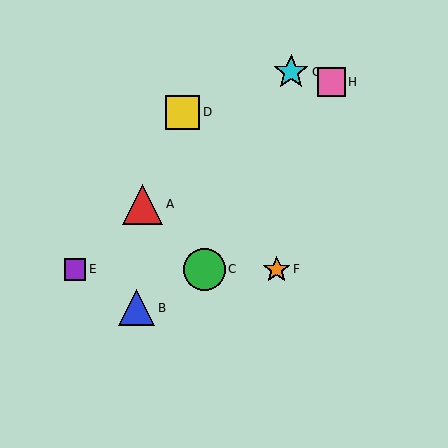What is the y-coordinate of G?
Object G is at y≈72.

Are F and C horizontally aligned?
Yes, both are at y≈269.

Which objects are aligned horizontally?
Objects C, E, F are aligned horizontally.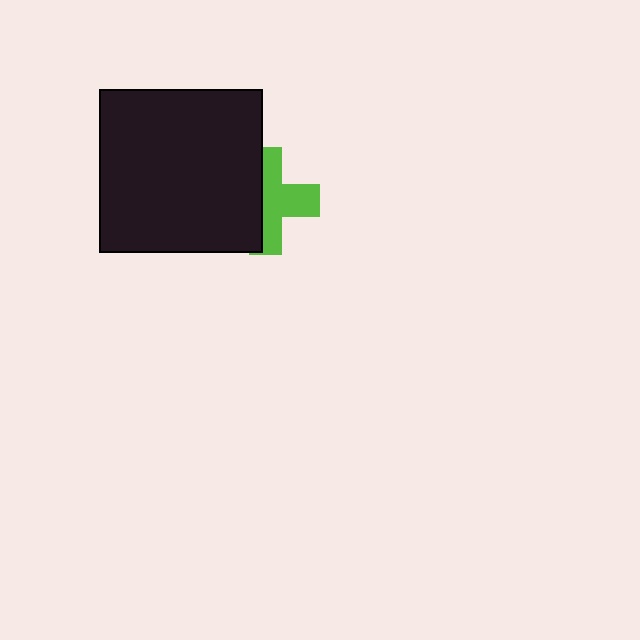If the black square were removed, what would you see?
You would see the complete lime cross.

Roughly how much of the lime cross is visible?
About half of it is visible (roughly 54%).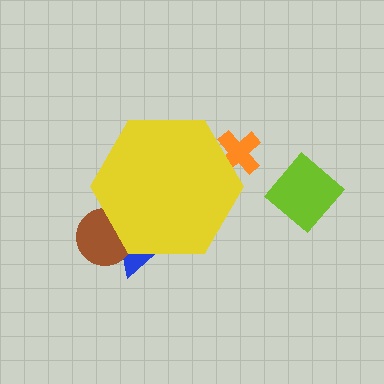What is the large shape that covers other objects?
A yellow hexagon.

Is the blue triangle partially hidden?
Yes, the blue triangle is partially hidden behind the yellow hexagon.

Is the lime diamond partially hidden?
No, the lime diamond is fully visible.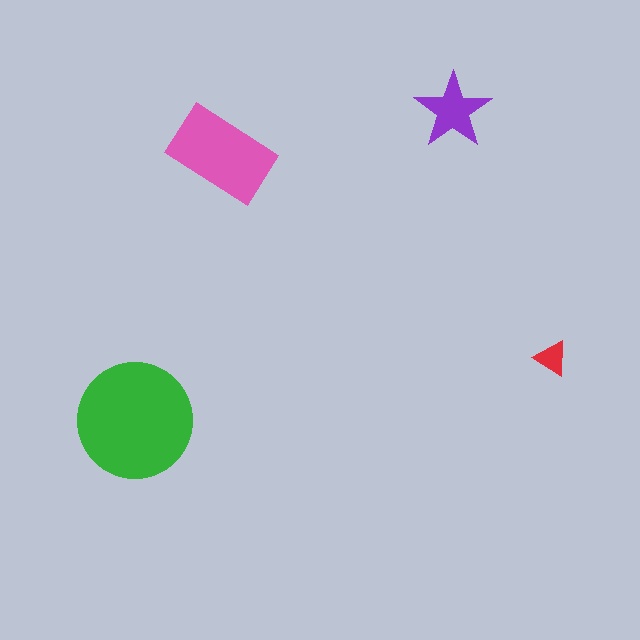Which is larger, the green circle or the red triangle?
The green circle.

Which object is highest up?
The purple star is topmost.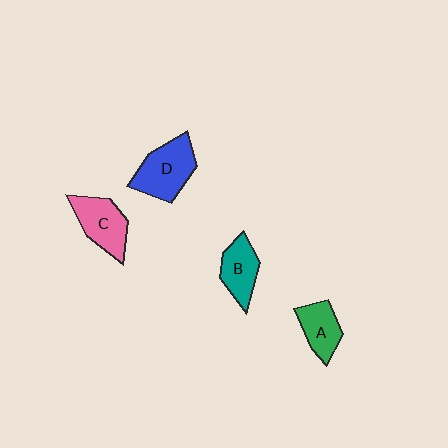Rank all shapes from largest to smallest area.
From largest to smallest: D (blue), C (pink), B (teal), A (green).